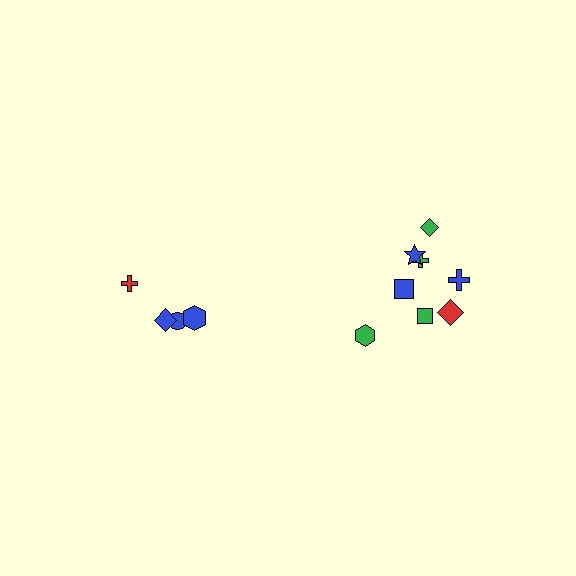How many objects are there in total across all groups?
There are 12 objects.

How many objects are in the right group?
There are 8 objects.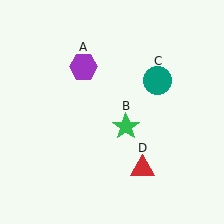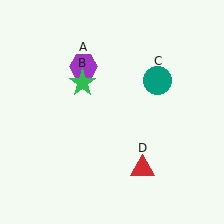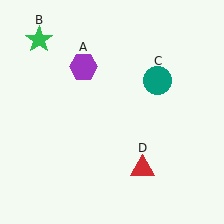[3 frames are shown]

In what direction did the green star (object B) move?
The green star (object B) moved up and to the left.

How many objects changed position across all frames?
1 object changed position: green star (object B).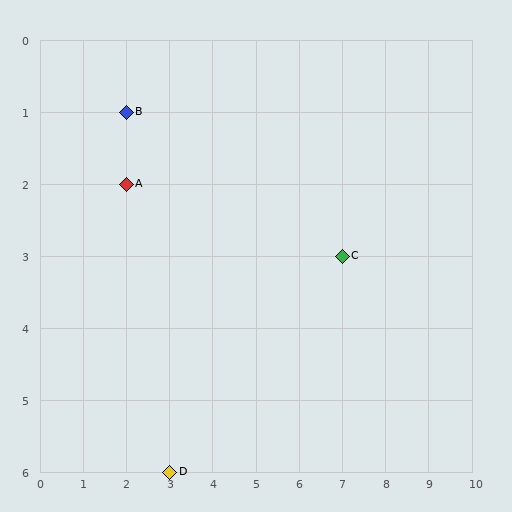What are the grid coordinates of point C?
Point C is at grid coordinates (7, 3).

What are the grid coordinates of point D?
Point D is at grid coordinates (3, 6).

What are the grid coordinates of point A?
Point A is at grid coordinates (2, 2).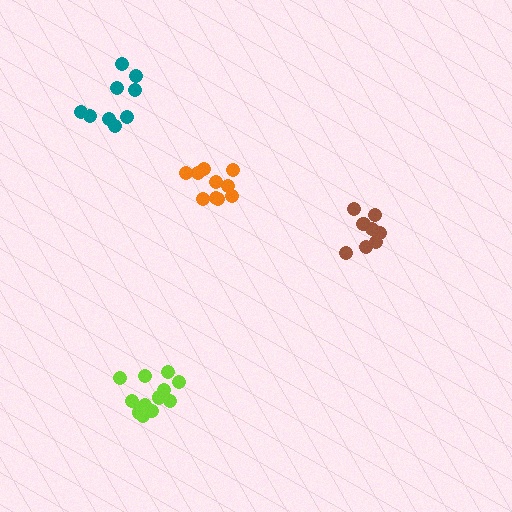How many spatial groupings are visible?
There are 4 spatial groupings.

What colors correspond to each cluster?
The clusters are colored: lime, teal, brown, orange.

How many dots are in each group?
Group 1: 12 dots, Group 2: 9 dots, Group 3: 9 dots, Group 4: 10 dots (40 total).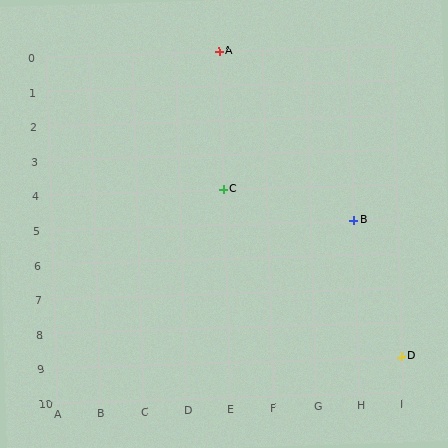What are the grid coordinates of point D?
Point D is at grid coordinates (I, 9).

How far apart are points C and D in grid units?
Points C and D are 4 columns and 5 rows apart (about 6.4 grid units diagonally).